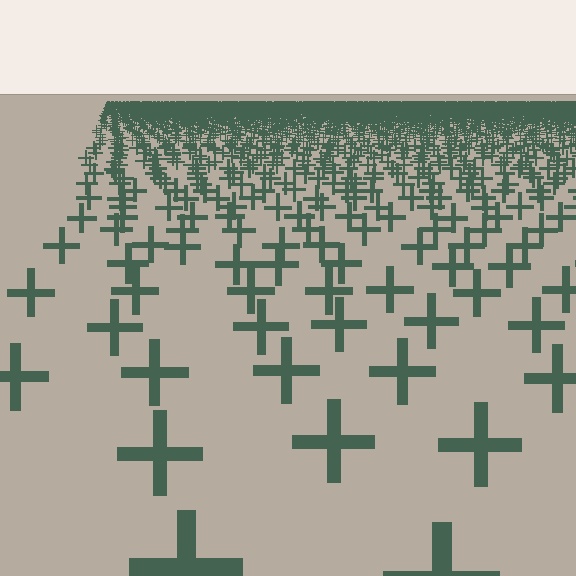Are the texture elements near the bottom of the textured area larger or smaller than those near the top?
Larger. Near the bottom, elements are closer to the viewer and appear at a bigger on-screen size.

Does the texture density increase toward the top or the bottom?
Density increases toward the top.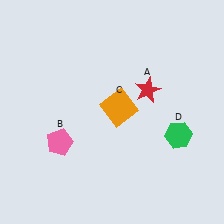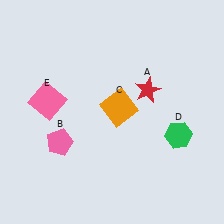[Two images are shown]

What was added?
A pink square (E) was added in Image 2.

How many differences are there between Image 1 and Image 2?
There is 1 difference between the two images.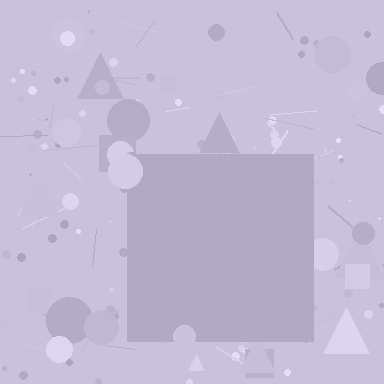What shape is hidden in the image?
A square is hidden in the image.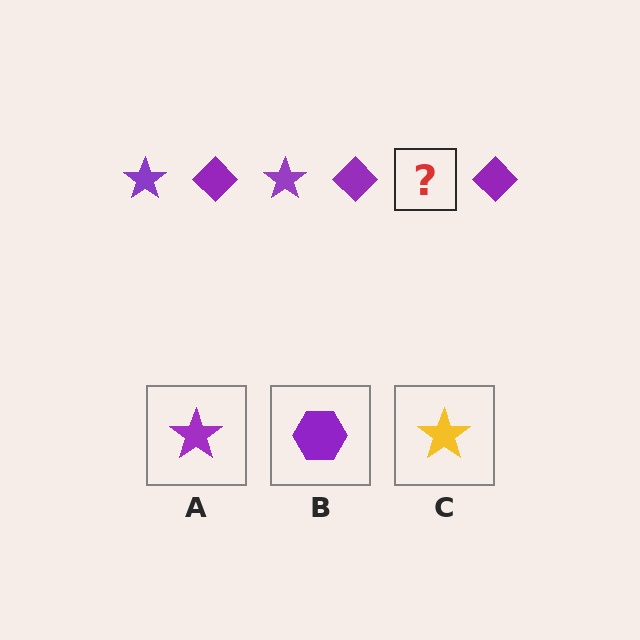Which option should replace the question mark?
Option A.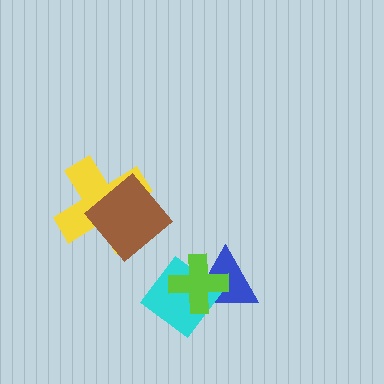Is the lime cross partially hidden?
No, no other shape covers it.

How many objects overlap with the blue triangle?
2 objects overlap with the blue triangle.